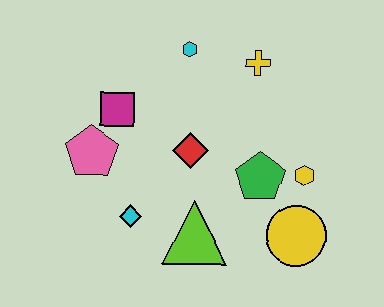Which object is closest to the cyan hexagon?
The yellow cross is closest to the cyan hexagon.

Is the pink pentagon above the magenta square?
No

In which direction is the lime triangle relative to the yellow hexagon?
The lime triangle is to the left of the yellow hexagon.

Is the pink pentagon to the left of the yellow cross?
Yes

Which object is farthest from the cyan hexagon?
The yellow circle is farthest from the cyan hexagon.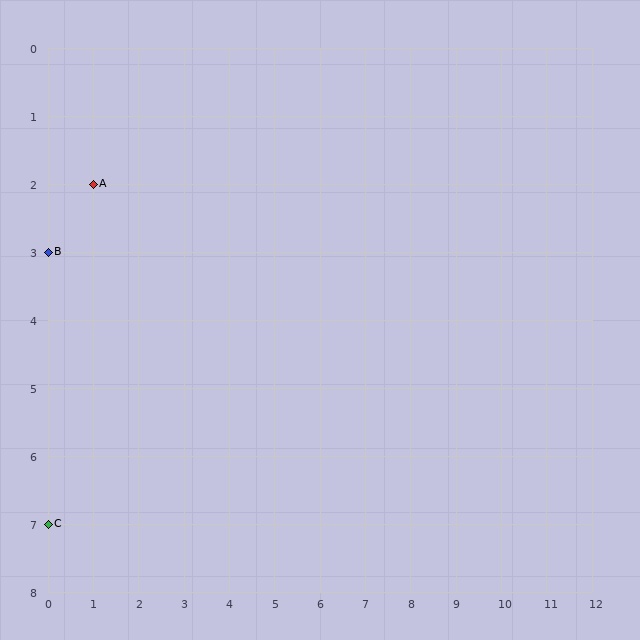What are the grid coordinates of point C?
Point C is at grid coordinates (0, 7).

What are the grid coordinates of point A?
Point A is at grid coordinates (1, 2).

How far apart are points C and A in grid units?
Points C and A are 1 column and 5 rows apart (about 5.1 grid units diagonally).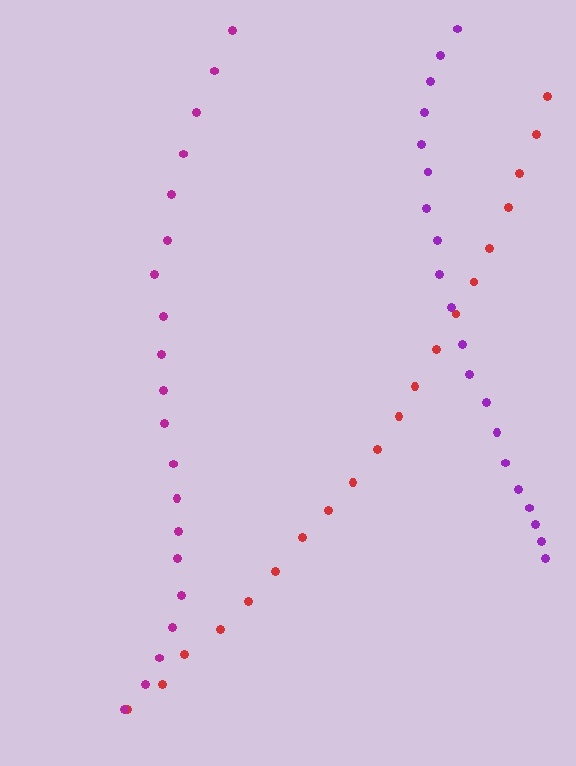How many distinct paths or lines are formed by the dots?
There are 3 distinct paths.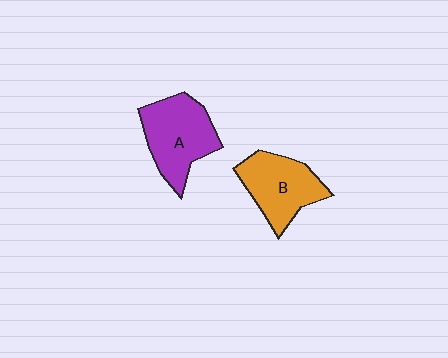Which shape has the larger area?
Shape A (purple).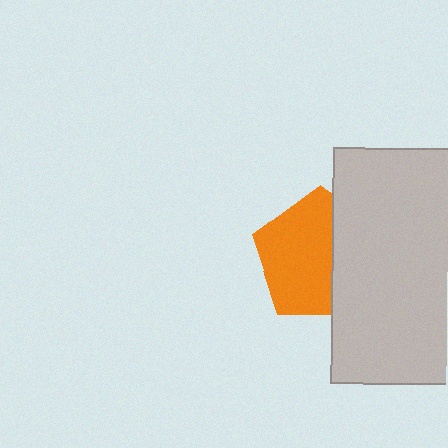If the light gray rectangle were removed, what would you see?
You would see the complete orange pentagon.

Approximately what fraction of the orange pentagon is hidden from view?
Roughly 39% of the orange pentagon is hidden behind the light gray rectangle.